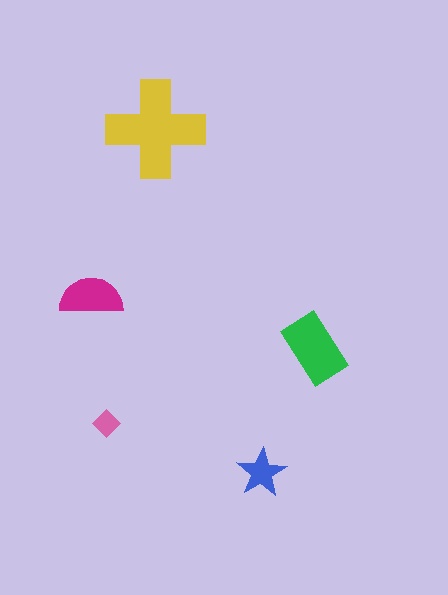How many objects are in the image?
There are 5 objects in the image.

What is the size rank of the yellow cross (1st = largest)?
1st.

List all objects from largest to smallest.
The yellow cross, the green rectangle, the magenta semicircle, the blue star, the pink diamond.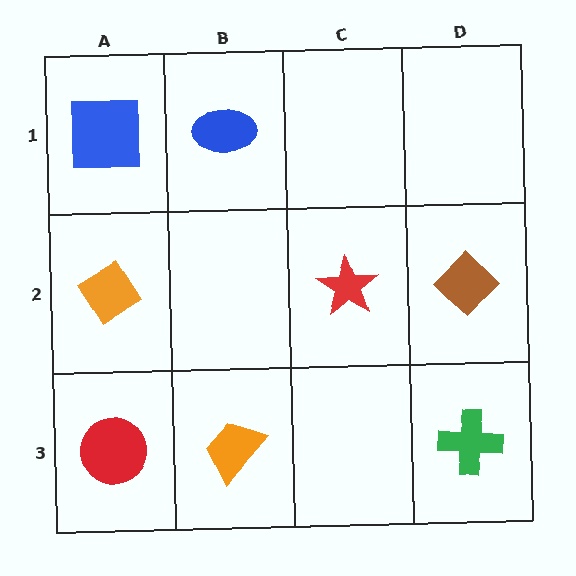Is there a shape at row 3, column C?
No, that cell is empty.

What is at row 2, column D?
A brown diamond.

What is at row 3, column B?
An orange trapezoid.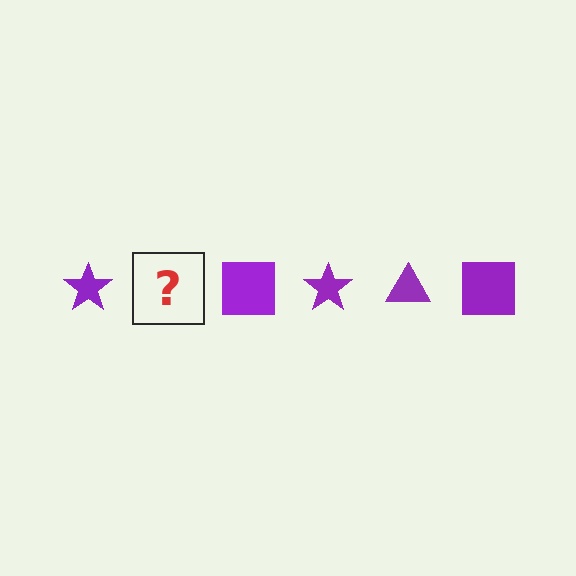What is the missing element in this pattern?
The missing element is a purple triangle.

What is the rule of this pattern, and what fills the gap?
The rule is that the pattern cycles through star, triangle, square shapes in purple. The gap should be filled with a purple triangle.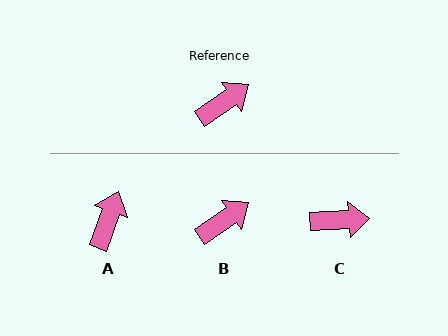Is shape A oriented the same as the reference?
No, it is off by about 35 degrees.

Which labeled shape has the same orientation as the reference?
B.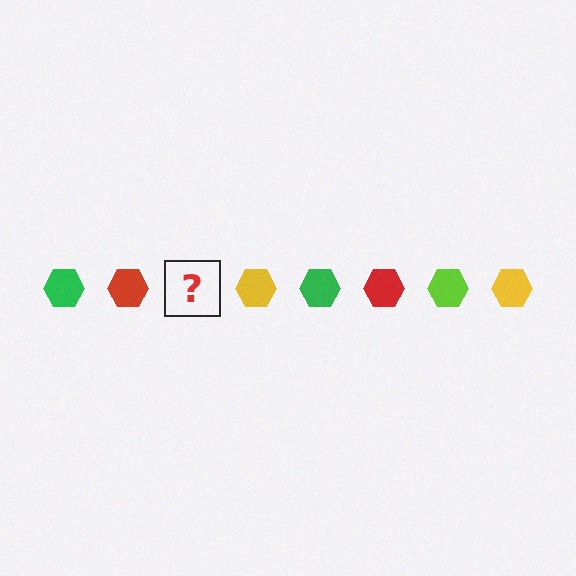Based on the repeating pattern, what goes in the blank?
The blank should be a lime hexagon.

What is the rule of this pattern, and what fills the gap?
The rule is that the pattern cycles through green, red, lime, yellow hexagons. The gap should be filled with a lime hexagon.